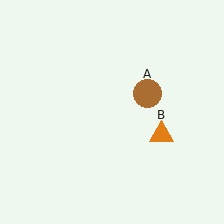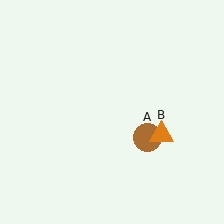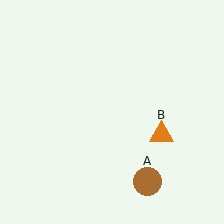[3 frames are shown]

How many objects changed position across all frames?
1 object changed position: brown circle (object A).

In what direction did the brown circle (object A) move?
The brown circle (object A) moved down.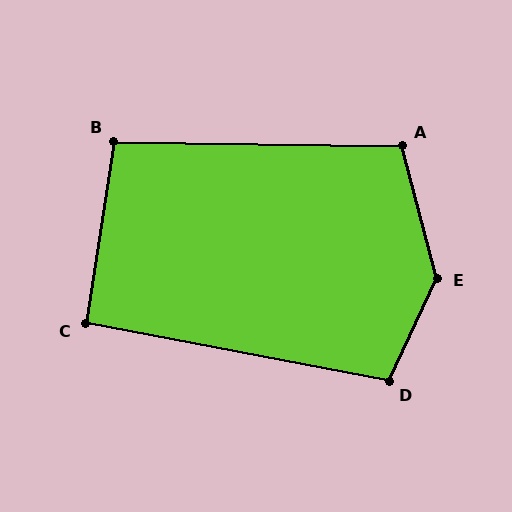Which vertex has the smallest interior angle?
C, at approximately 92 degrees.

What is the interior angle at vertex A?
Approximately 106 degrees (obtuse).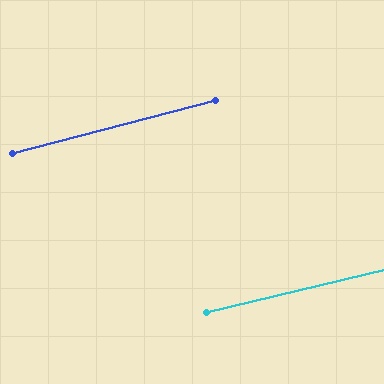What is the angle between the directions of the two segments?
Approximately 1 degree.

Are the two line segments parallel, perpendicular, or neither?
Parallel — their directions differ by only 1.1°.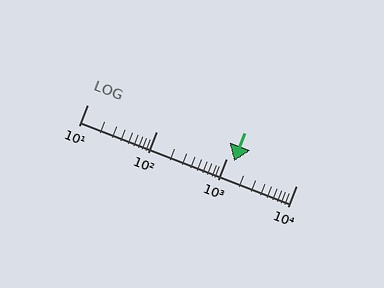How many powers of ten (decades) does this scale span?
The scale spans 3 decades, from 10 to 10000.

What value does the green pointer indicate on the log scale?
The pointer indicates approximately 1300.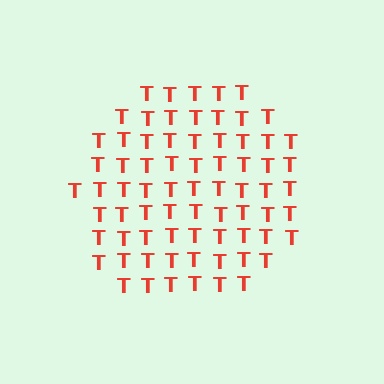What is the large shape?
The large shape is a circle.